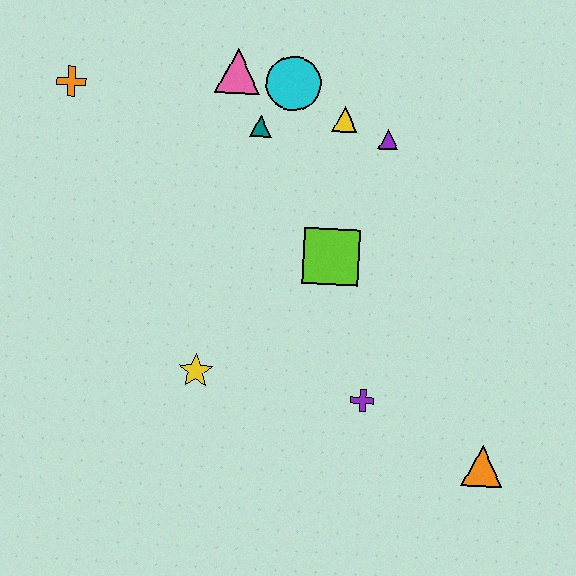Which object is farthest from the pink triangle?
The orange triangle is farthest from the pink triangle.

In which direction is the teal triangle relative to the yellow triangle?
The teal triangle is to the left of the yellow triangle.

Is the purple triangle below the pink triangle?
Yes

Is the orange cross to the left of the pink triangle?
Yes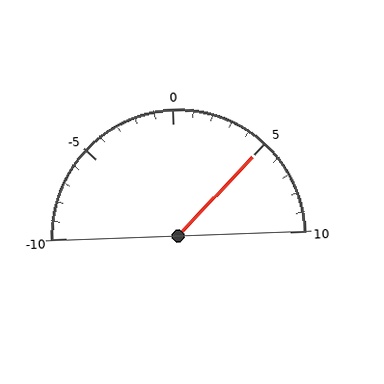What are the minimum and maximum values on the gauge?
The gauge ranges from -10 to 10.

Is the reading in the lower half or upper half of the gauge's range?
The reading is in the upper half of the range (-10 to 10).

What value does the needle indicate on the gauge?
The needle indicates approximately 5.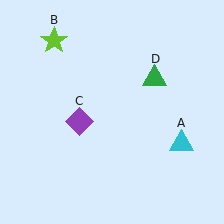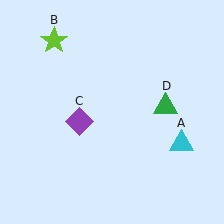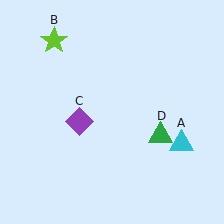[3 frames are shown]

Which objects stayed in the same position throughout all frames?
Cyan triangle (object A) and lime star (object B) and purple diamond (object C) remained stationary.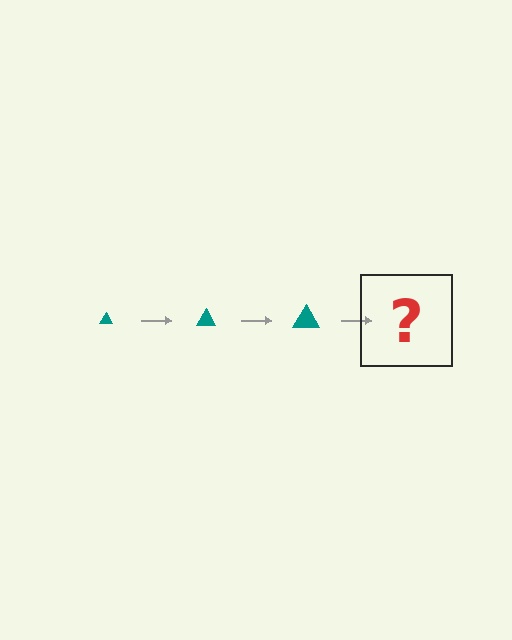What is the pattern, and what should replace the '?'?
The pattern is that the triangle gets progressively larger each step. The '?' should be a teal triangle, larger than the previous one.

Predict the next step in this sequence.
The next step is a teal triangle, larger than the previous one.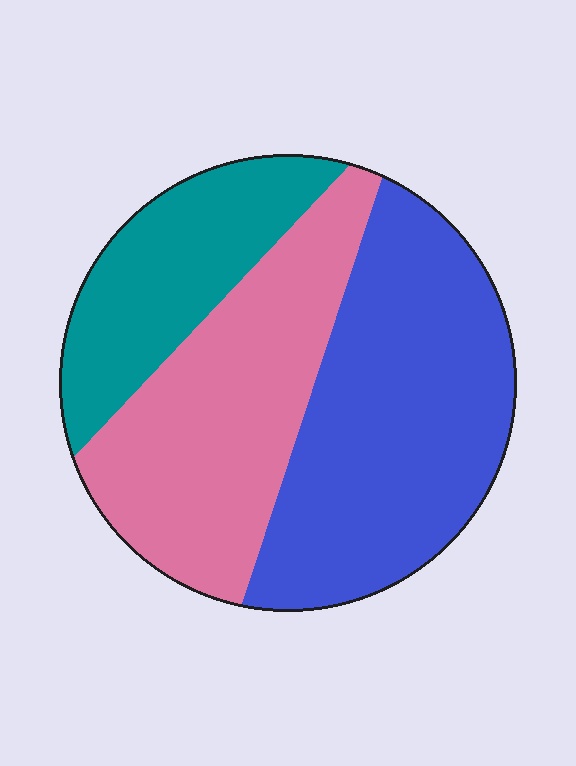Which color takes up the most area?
Blue, at roughly 45%.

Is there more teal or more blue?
Blue.